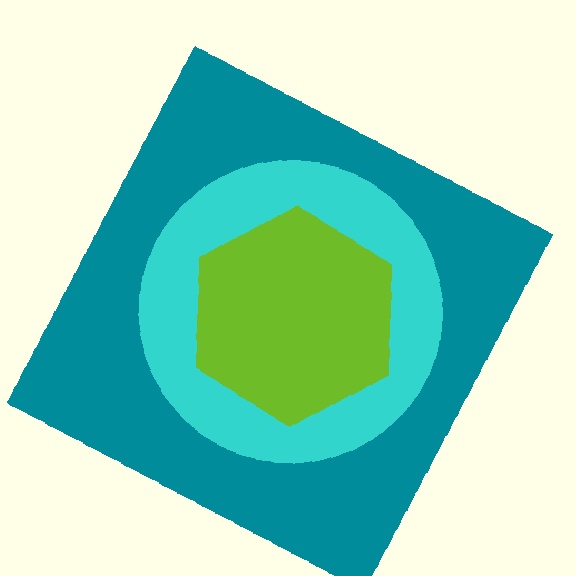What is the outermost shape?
The teal square.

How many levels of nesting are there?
3.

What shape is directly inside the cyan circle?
The lime hexagon.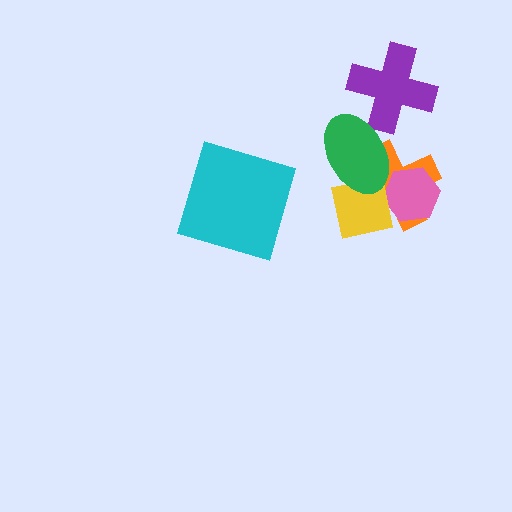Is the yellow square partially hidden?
Yes, it is partially covered by another shape.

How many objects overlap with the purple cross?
1 object overlaps with the purple cross.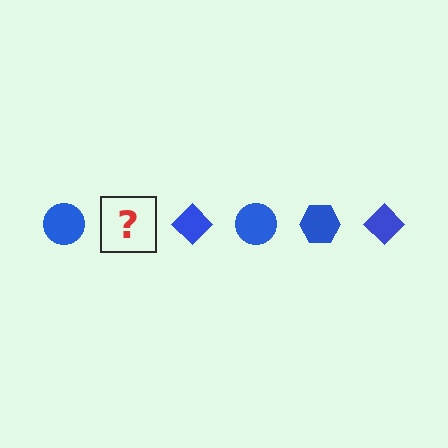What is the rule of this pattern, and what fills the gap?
The rule is that the pattern cycles through circle, hexagon, diamond shapes in blue. The gap should be filled with a blue hexagon.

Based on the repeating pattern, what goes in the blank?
The blank should be a blue hexagon.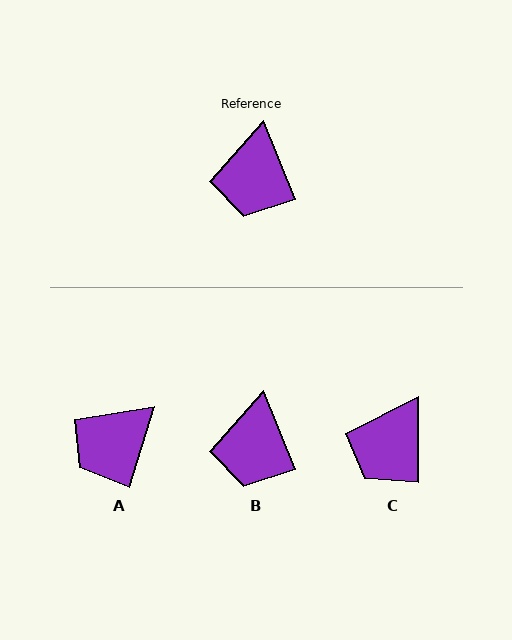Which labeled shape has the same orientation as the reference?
B.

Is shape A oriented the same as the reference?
No, it is off by about 39 degrees.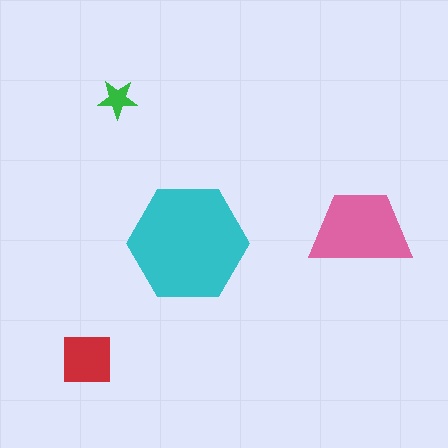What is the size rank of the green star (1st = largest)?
4th.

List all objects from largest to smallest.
The cyan hexagon, the pink trapezoid, the red square, the green star.